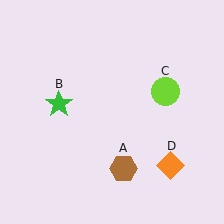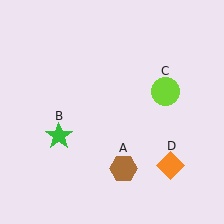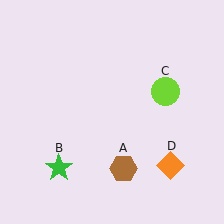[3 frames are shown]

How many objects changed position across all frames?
1 object changed position: green star (object B).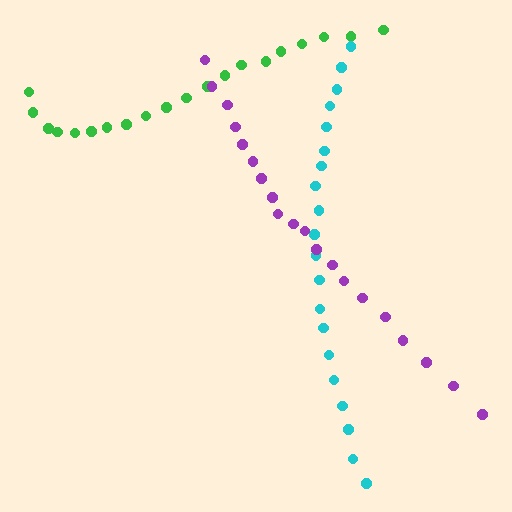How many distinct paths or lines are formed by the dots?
There are 3 distinct paths.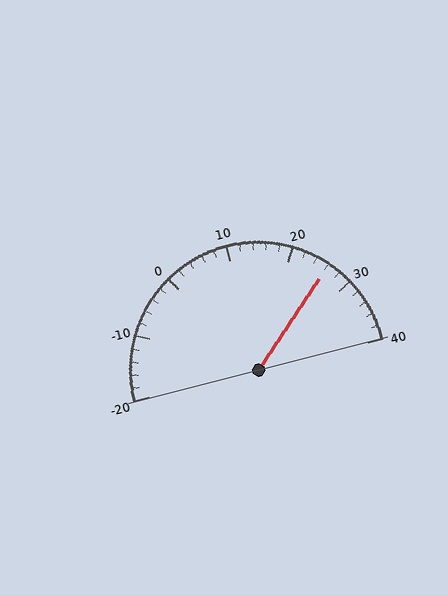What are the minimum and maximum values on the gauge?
The gauge ranges from -20 to 40.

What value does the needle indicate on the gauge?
The needle indicates approximately 26.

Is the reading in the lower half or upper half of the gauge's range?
The reading is in the upper half of the range (-20 to 40).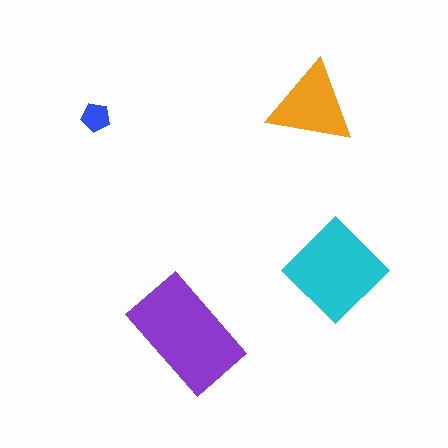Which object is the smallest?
The blue pentagon.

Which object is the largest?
The purple rectangle.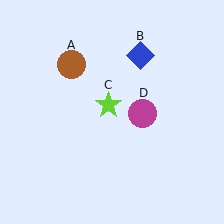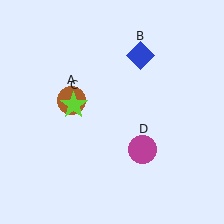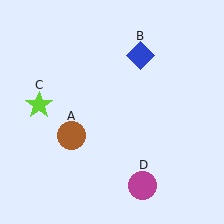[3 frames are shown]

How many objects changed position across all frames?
3 objects changed position: brown circle (object A), lime star (object C), magenta circle (object D).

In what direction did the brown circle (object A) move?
The brown circle (object A) moved down.